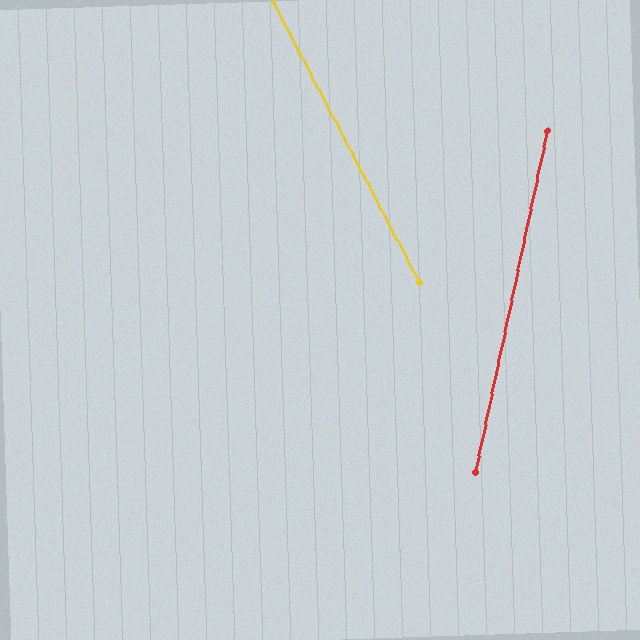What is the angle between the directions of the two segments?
Approximately 39 degrees.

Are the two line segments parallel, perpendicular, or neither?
Neither parallel nor perpendicular — they differ by about 39°.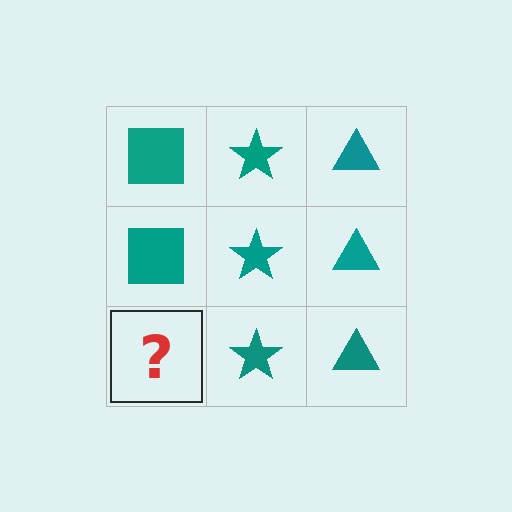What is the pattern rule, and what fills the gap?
The rule is that each column has a consistent shape. The gap should be filled with a teal square.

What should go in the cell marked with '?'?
The missing cell should contain a teal square.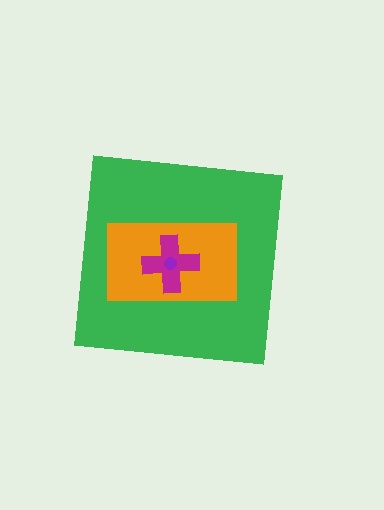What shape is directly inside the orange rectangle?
The magenta cross.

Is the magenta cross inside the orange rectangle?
Yes.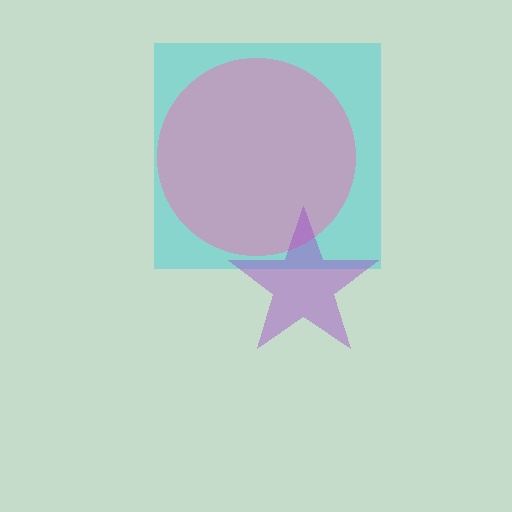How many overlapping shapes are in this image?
There are 3 overlapping shapes in the image.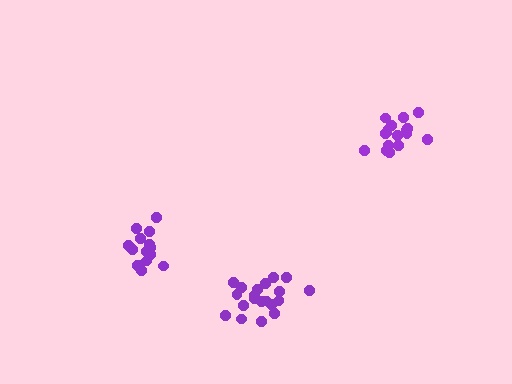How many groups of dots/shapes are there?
There are 3 groups.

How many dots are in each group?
Group 1: 17 dots, Group 2: 15 dots, Group 3: 20 dots (52 total).